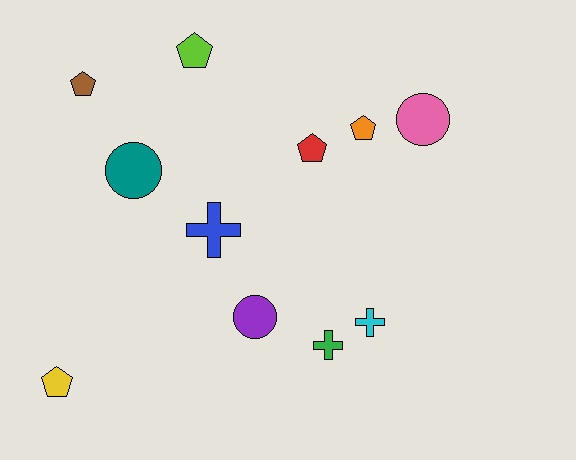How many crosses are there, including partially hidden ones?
There are 3 crosses.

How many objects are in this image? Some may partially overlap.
There are 11 objects.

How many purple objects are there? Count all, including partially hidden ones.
There is 1 purple object.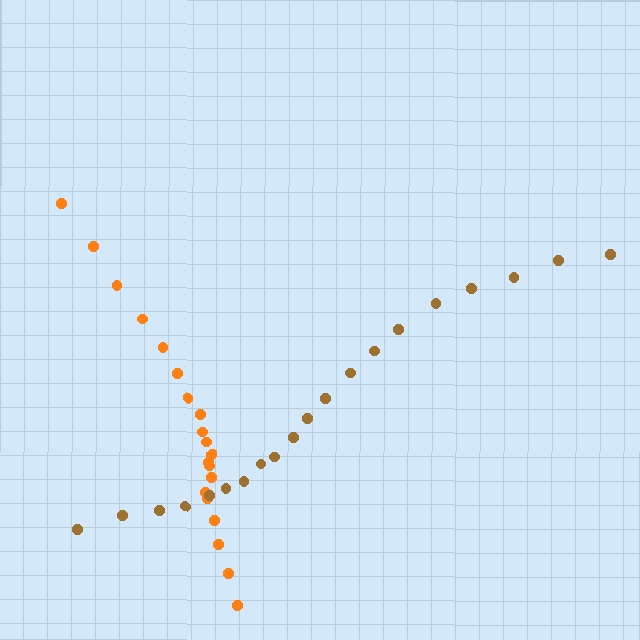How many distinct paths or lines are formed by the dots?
There are 2 distinct paths.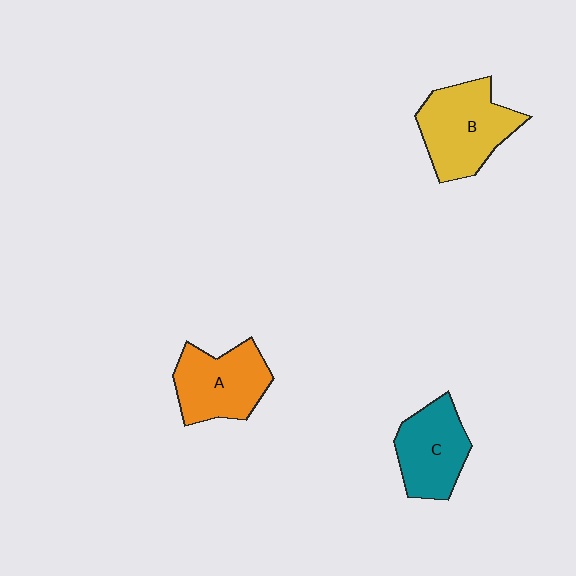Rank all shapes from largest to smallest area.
From largest to smallest: B (yellow), A (orange), C (teal).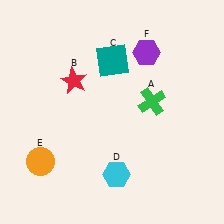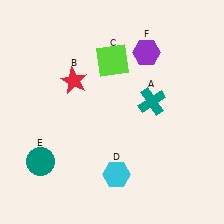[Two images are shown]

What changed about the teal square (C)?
In Image 1, C is teal. In Image 2, it changed to lime.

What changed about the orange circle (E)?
In Image 1, E is orange. In Image 2, it changed to teal.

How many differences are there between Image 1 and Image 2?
There are 3 differences between the two images.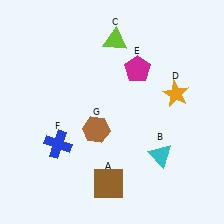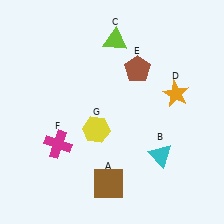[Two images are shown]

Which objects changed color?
E changed from magenta to brown. F changed from blue to magenta. G changed from brown to yellow.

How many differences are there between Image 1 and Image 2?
There are 3 differences between the two images.